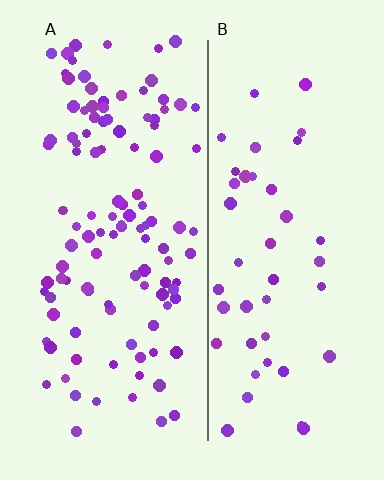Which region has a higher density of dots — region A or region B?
A (the left).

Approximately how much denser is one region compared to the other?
Approximately 2.6× — region A over region B.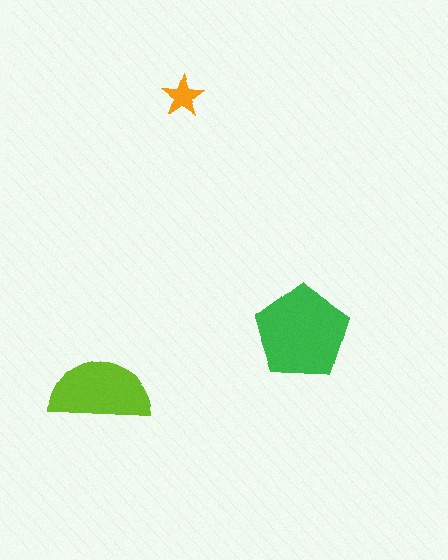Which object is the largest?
The green pentagon.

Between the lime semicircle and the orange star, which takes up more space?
The lime semicircle.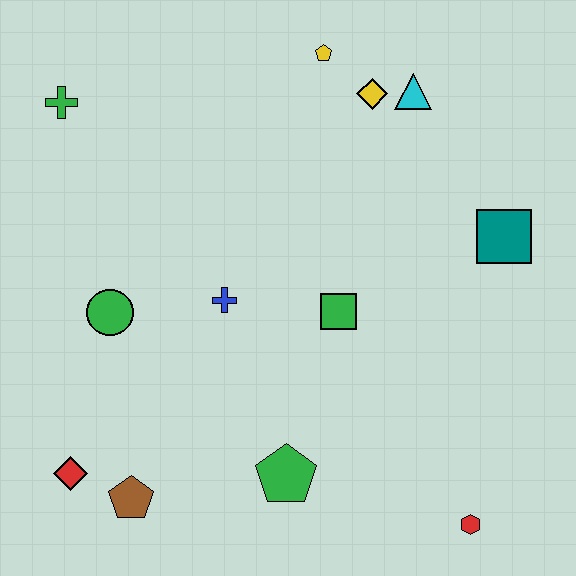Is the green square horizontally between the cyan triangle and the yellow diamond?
No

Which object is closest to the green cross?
The green circle is closest to the green cross.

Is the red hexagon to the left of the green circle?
No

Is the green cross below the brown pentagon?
No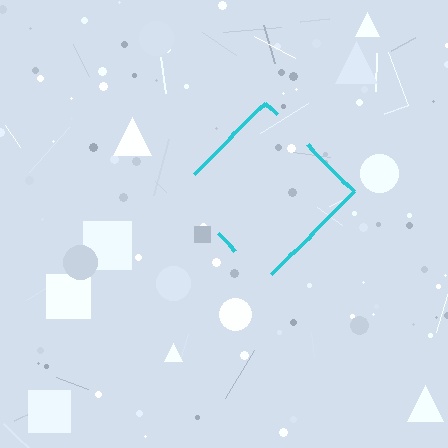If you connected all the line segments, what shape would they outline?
They would outline a diamond.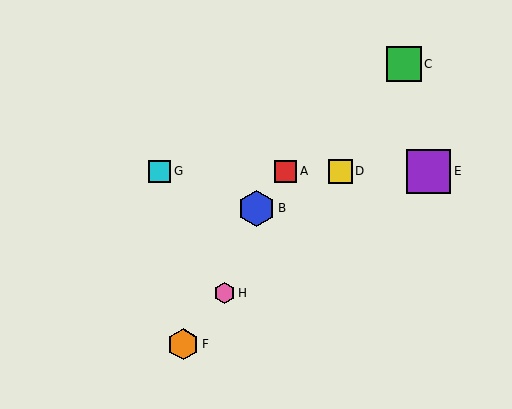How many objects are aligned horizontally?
4 objects (A, D, E, G) are aligned horizontally.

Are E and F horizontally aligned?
No, E is at y≈171 and F is at y≈344.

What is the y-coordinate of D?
Object D is at y≈171.